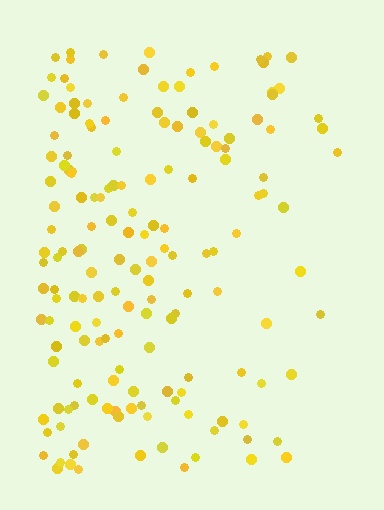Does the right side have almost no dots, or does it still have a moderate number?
Still a moderate number, just noticeably fewer than the left.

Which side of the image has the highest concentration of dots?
The left.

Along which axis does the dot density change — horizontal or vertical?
Horizontal.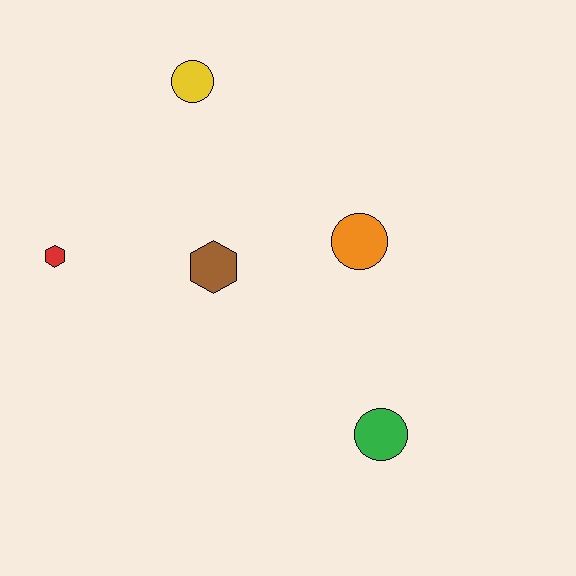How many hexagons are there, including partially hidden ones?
There are 2 hexagons.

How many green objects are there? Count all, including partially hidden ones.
There is 1 green object.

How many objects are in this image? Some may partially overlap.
There are 5 objects.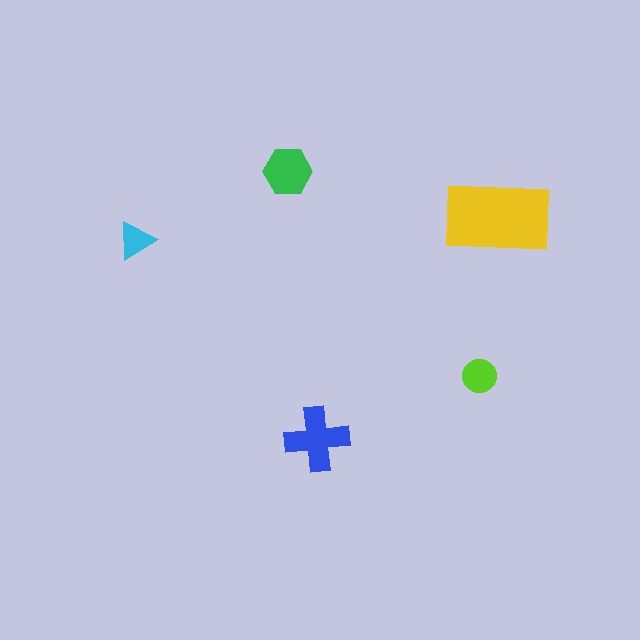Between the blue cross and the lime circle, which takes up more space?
The blue cross.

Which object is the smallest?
The cyan triangle.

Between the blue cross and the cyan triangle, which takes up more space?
The blue cross.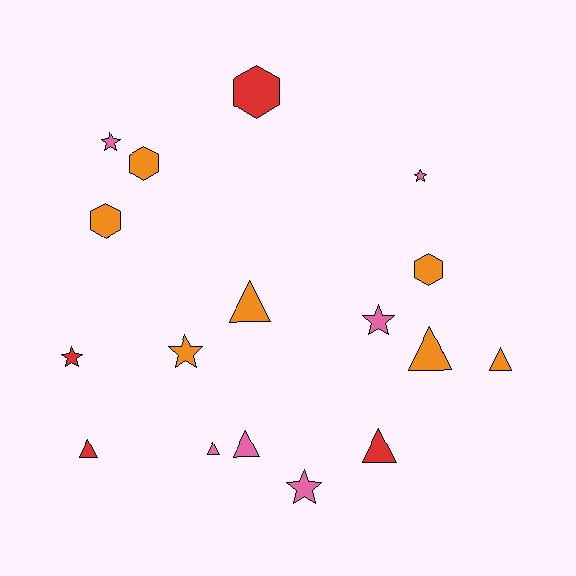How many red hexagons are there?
There is 1 red hexagon.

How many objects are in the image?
There are 17 objects.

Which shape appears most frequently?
Triangle, with 7 objects.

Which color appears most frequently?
Orange, with 7 objects.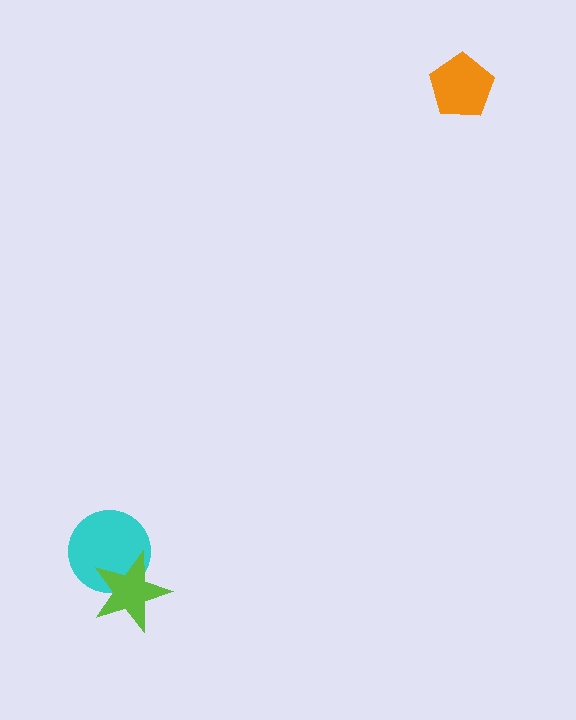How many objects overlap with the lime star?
1 object overlaps with the lime star.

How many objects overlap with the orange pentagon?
0 objects overlap with the orange pentagon.